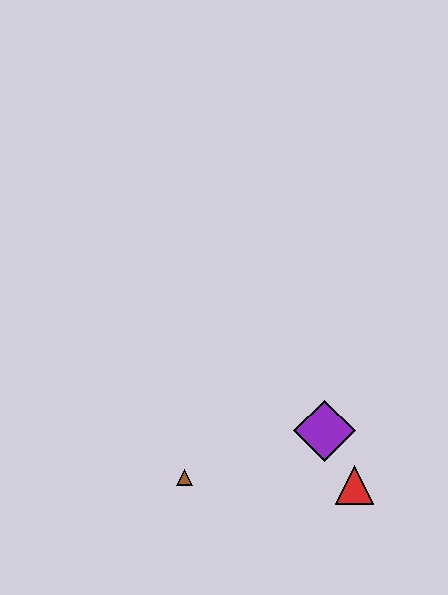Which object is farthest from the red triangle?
The brown triangle is farthest from the red triangle.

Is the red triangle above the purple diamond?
No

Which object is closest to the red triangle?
The purple diamond is closest to the red triangle.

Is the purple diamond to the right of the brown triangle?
Yes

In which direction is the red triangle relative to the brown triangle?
The red triangle is to the right of the brown triangle.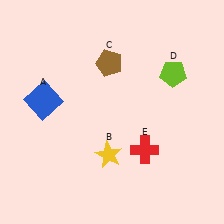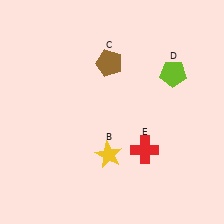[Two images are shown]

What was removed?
The blue square (A) was removed in Image 2.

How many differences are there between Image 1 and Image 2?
There is 1 difference between the two images.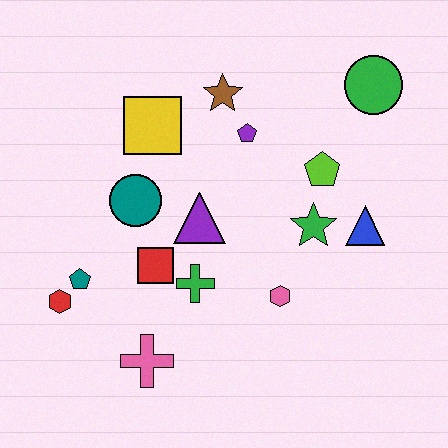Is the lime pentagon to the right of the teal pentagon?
Yes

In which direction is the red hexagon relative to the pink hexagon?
The red hexagon is to the left of the pink hexagon.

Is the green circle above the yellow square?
Yes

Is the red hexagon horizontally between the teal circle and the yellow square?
No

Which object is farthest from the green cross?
The green circle is farthest from the green cross.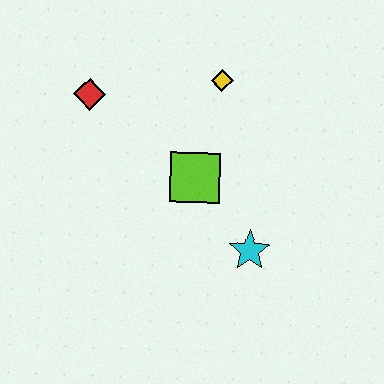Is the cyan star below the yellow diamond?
Yes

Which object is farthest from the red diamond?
The cyan star is farthest from the red diamond.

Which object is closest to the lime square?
The cyan star is closest to the lime square.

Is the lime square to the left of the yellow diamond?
Yes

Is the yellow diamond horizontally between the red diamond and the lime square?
No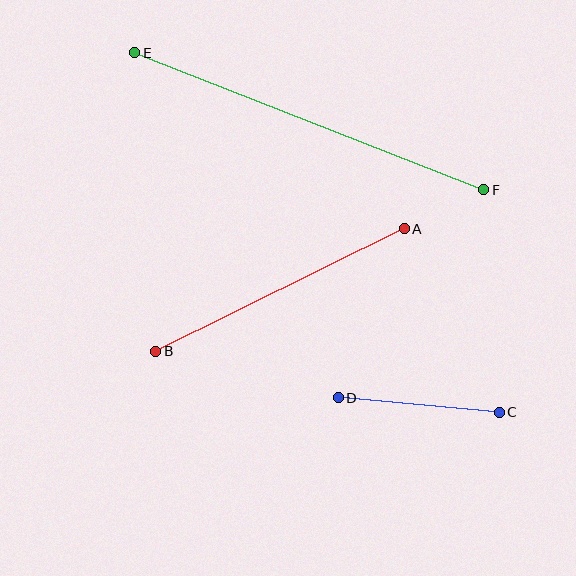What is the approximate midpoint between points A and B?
The midpoint is at approximately (280, 290) pixels.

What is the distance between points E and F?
The distance is approximately 375 pixels.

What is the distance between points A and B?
The distance is approximately 277 pixels.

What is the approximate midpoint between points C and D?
The midpoint is at approximately (419, 405) pixels.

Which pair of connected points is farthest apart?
Points E and F are farthest apart.